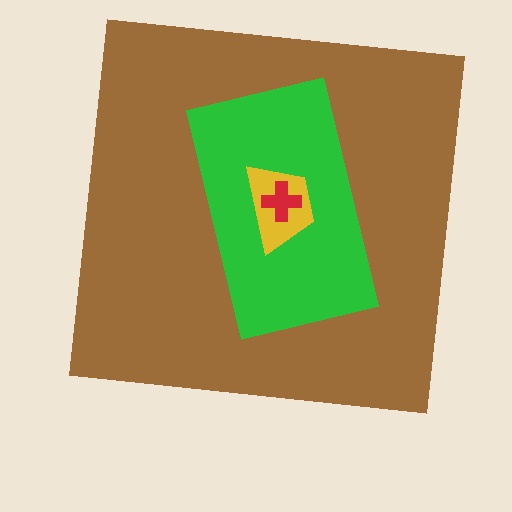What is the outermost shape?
The brown square.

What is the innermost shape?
The red cross.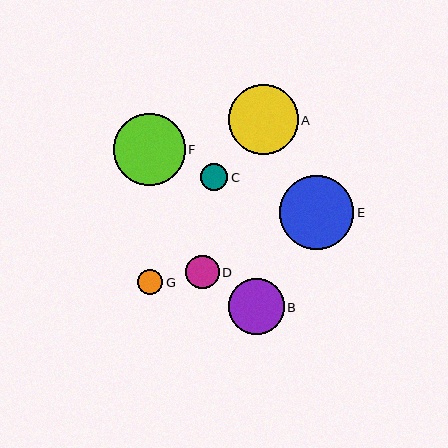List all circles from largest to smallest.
From largest to smallest: E, F, A, B, D, C, G.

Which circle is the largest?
Circle E is the largest with a size of approximately 74 pixels.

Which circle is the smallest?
Circle G is the smallest with a size of approximately 25 pixels.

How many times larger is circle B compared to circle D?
Circle B is approximately 1.7 times the size of circle D.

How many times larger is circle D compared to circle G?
Circle D is approximately 1.3 times the size of circle G.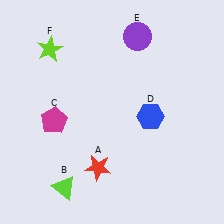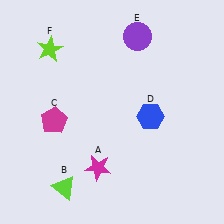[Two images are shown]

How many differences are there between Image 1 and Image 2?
There is 1 difference between the two images.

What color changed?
The star (A) changed from red in Image 1 to magenta in Image 2.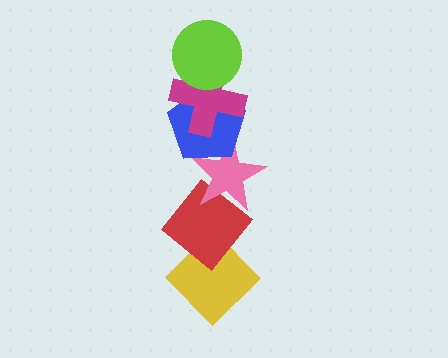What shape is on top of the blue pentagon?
The magenta cross is on top of the blue pentagon.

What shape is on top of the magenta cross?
The lime circle is on top of the magenta cross.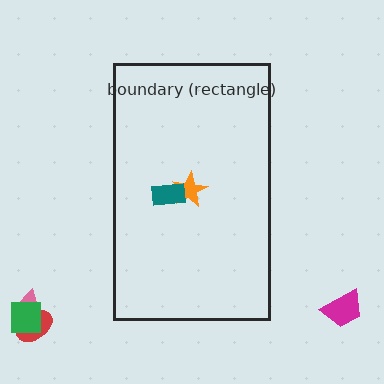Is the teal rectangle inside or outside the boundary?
Inside.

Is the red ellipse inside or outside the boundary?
Outside.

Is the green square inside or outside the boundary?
Outside.